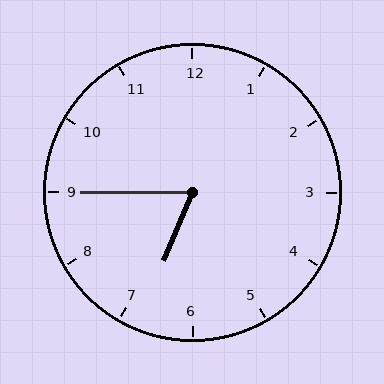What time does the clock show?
6:45.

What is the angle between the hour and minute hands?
Approximately 68 degrees.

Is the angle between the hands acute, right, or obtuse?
It is acute.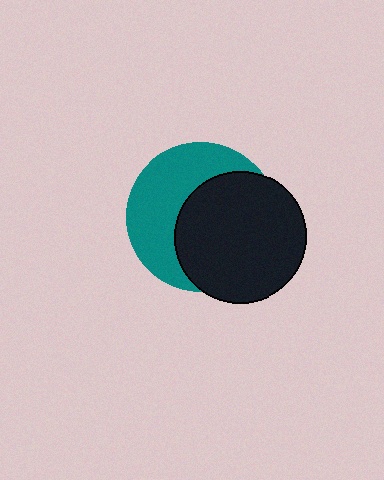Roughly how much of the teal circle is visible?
About half of it is visible (roughly 46%).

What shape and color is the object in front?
The object in front is a black circle.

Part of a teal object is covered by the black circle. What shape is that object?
It is a circle.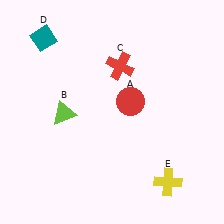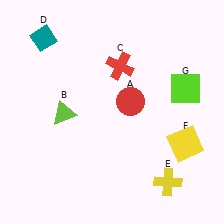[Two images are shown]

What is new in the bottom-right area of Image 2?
A yellow square (F) was added in the bottom-right area of Image 2.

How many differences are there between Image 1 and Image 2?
There are 2 differences between the two images.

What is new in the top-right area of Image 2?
A lime square (G) was added in the top-right area of Image 2.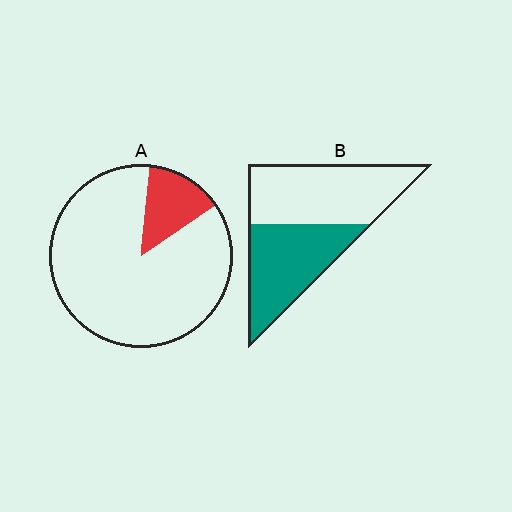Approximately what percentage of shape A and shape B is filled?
A is approximately 15% and B is approximately 45%.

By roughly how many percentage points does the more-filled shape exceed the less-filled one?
By roughly 30 percentage points (B over A).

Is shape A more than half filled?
No.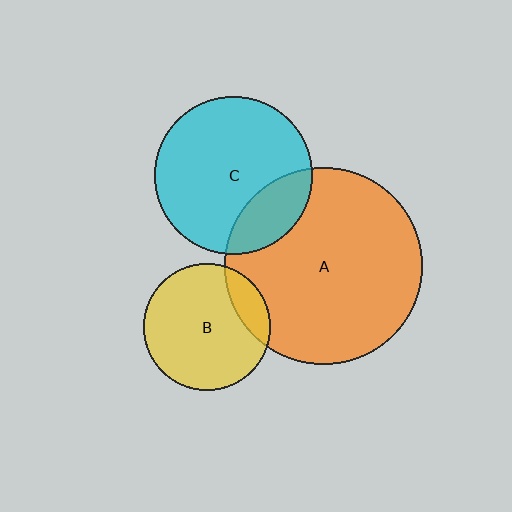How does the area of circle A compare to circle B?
Approximately 2.4 times.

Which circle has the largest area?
Circle A (orange).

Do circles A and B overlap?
Yes.